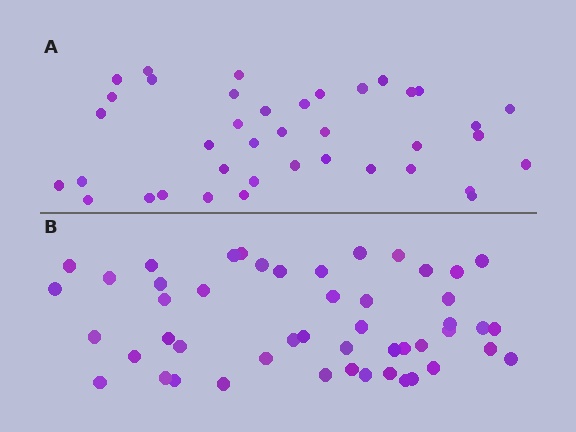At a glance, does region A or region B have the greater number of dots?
Region B (the bottom region) has more dots.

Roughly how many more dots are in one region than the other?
Region B has roughly 10 or so more dots than region A.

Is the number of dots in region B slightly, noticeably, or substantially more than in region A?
Region B has noticeably more, but not dramatically so. The ratio is roughly 1.3 to 1.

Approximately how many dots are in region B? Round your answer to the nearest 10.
About 50 dots. (The exact count is 49, which rounds to 50.)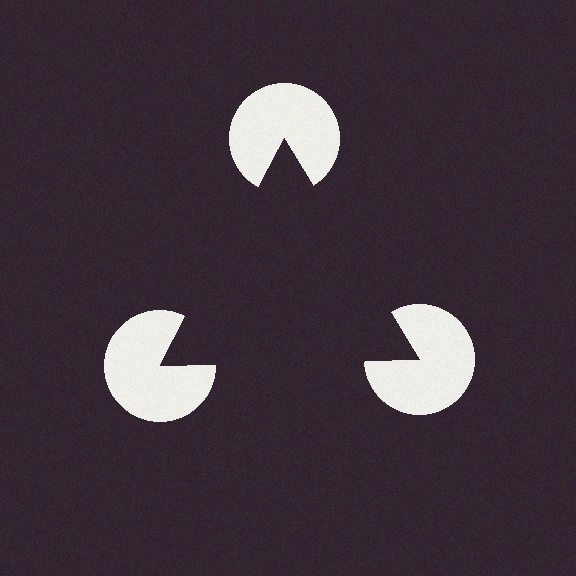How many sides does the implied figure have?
3 sides.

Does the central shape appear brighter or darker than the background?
It typically appears slightly darker than the background, even though no actual brightness change is drawn.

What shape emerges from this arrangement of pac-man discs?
An illusory triangle — its edges are inferred from the aligned wedge cuts in the pac-man discs, not physically drawn.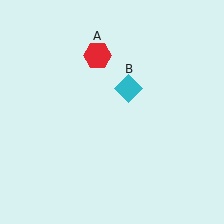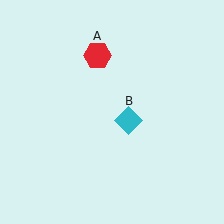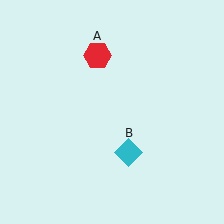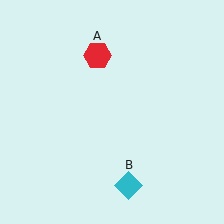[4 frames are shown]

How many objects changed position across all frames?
1 object changed position: cyan diamond (object B).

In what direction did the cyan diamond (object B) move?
The cyan diamond (object B) moved down.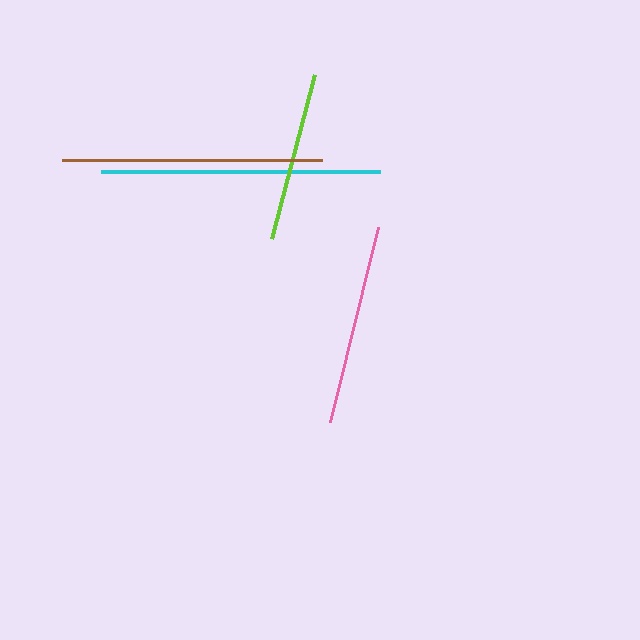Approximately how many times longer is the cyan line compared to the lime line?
The cyan line is approximately 1.6 times the length of the lime line.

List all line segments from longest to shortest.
From longest to shortest: cyan, brown, pink, lime.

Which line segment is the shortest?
The lime line is the shortest at approximately 170 pixels.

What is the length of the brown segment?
The brown segment is approximately 260 pixels long.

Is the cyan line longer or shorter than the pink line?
The cyan line is longer than the pink line.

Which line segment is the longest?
The cyan line is the longest at approximately 279 pixels.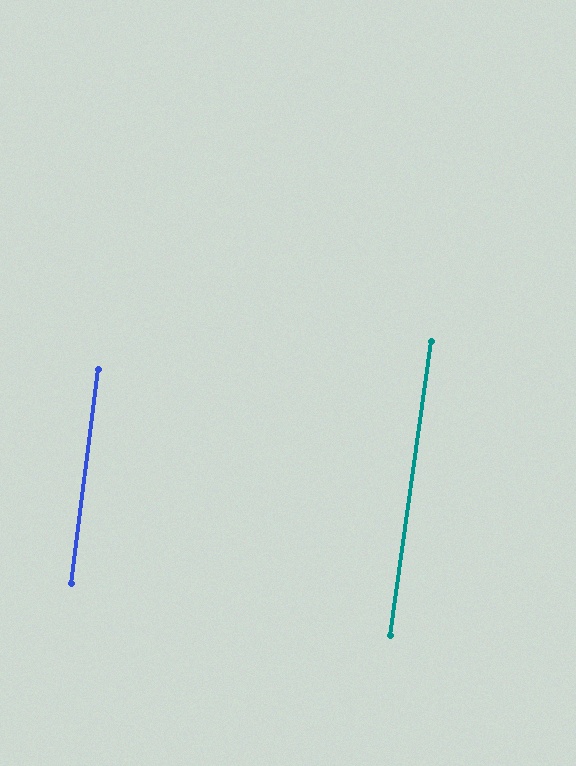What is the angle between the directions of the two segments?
Approximately 1 degree.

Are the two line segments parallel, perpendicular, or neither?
Parallel — their directions differ by only 0.9°.